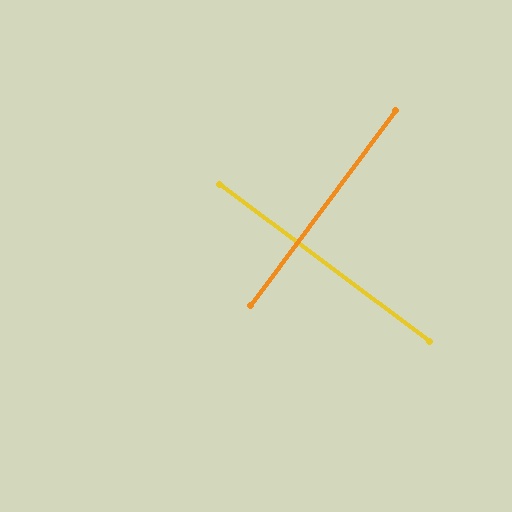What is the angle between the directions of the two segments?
Approximately 90 degrees.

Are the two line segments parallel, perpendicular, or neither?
Perpendicular — they meet at approximately 90°.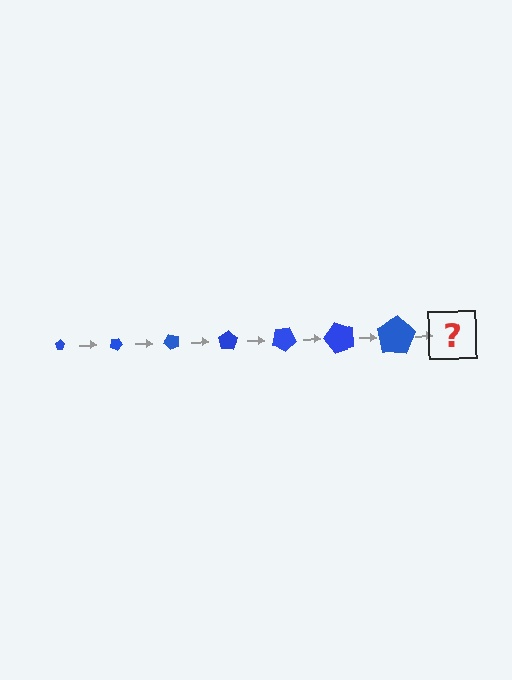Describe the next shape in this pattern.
It should be a pentagon, larger than the previous one and rotated 175 degrees from the start.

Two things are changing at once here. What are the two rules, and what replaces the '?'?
The two rules are that the pentagon grows larger each step and it rotates 25 degrees each step. The '?' should be a pentagon, larger than the previous one and rotated 175 degrees from the start.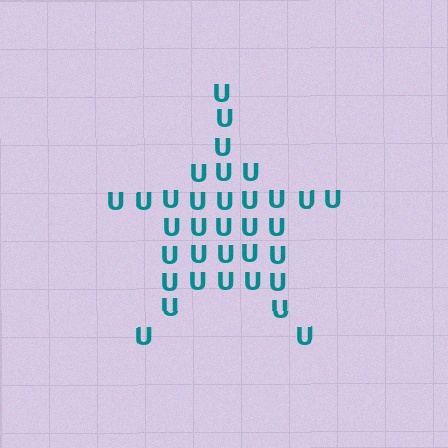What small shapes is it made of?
It is made of small letter U's.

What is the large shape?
The large shape is a star.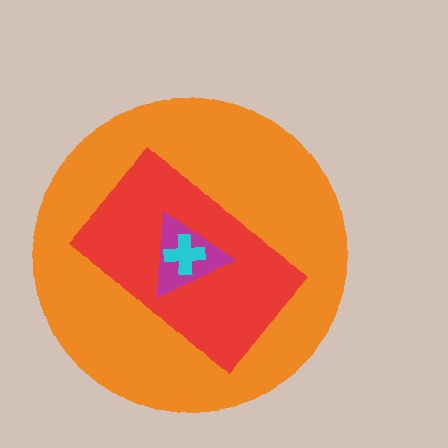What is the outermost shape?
The orange circle.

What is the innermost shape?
The cyan cross.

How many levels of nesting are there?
4.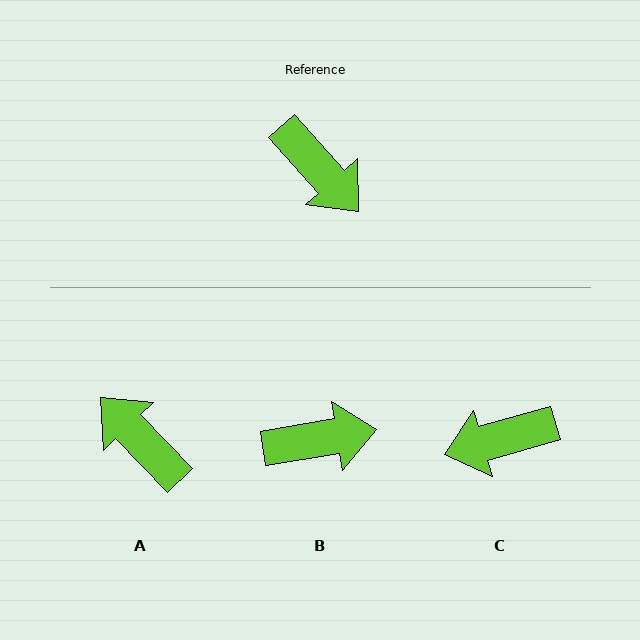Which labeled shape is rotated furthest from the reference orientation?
A, about 178 degrees away.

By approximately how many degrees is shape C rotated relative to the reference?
Approximately 116 degrees clockwise.